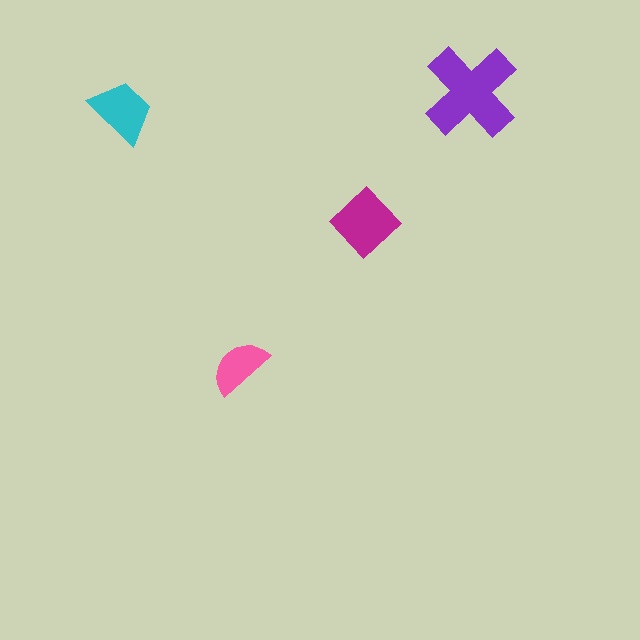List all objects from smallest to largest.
The pink semicircle, the cyan trapezoid, the magenta diamond, the purple cross.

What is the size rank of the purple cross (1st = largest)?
1st.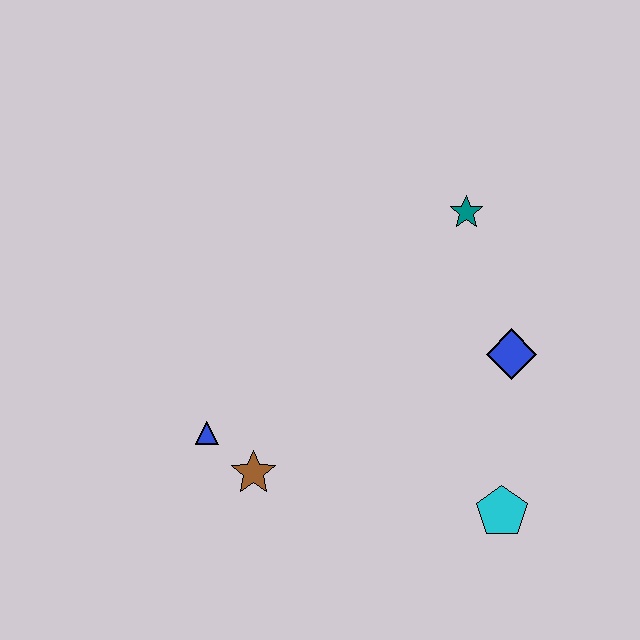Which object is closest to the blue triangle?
The brown star is closest to the blue triangle.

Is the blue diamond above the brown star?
Yes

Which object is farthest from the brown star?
The teal star is farthest from the brown star.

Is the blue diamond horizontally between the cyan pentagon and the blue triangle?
No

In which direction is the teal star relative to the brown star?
The teal star is above the brown star.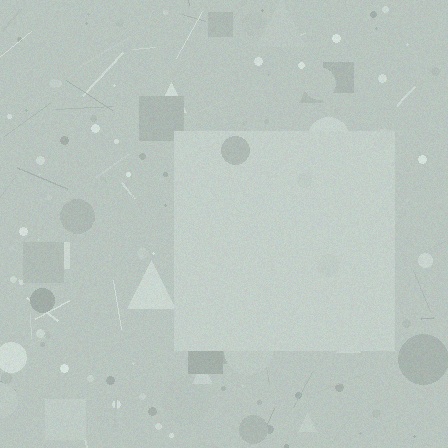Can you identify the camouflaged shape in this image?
The camouflaged shape is a square.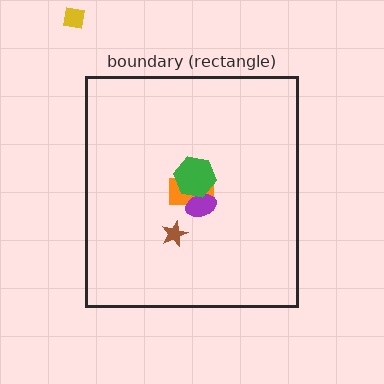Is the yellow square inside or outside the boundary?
Outside.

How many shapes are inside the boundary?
4 inside, 1 outside.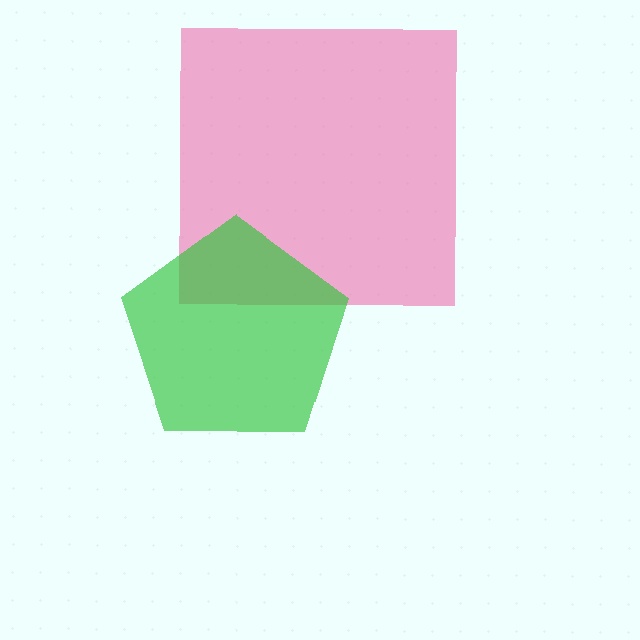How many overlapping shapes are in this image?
There are 2 overlapping shapes in the image.